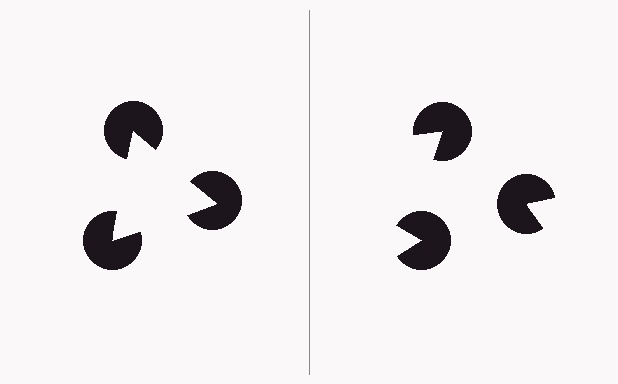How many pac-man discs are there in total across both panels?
6 — 3 on each side.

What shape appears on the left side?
An illusory triangle.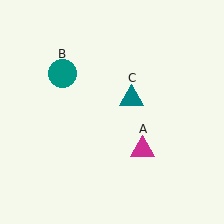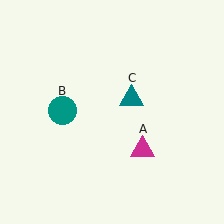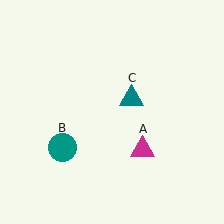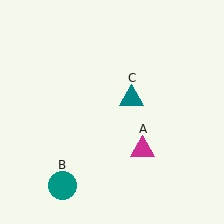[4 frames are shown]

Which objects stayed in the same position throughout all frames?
Magenta triangle (object A) and teal triangle (object C) remained stationary.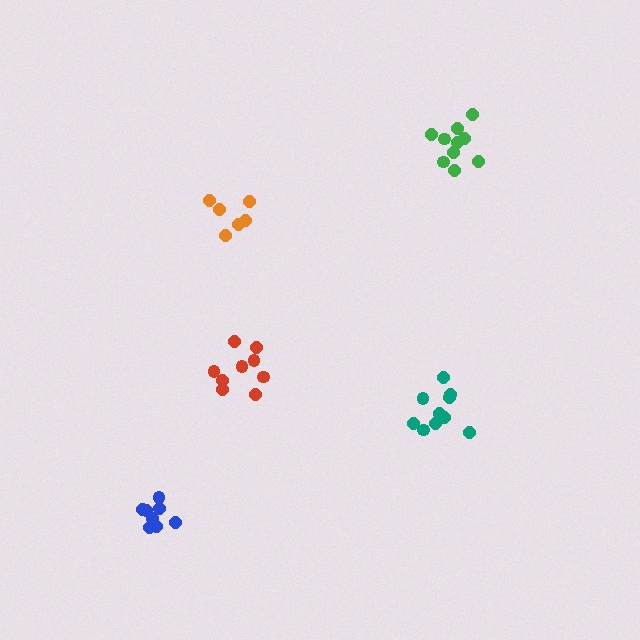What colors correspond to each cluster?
The clusters are colored: orange, blue, green, teal, red.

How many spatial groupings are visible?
There are 5 spatial groupings.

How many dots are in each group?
Group 1: 6 dots, Group 2: 8 dots, Group 3: 10 dots, Group 4: 10 dots, Group 5: 9 dots (43 total).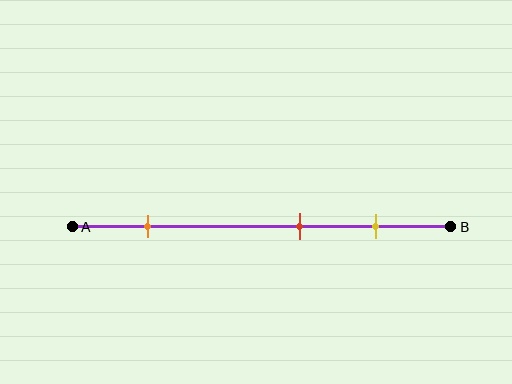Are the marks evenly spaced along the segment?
No, the marks are not evenly spaced.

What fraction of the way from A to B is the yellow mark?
The yellow mark is approximately 80% (0.8) of the way from A to B.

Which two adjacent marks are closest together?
The red and yellow marks are the closest adjacent pair.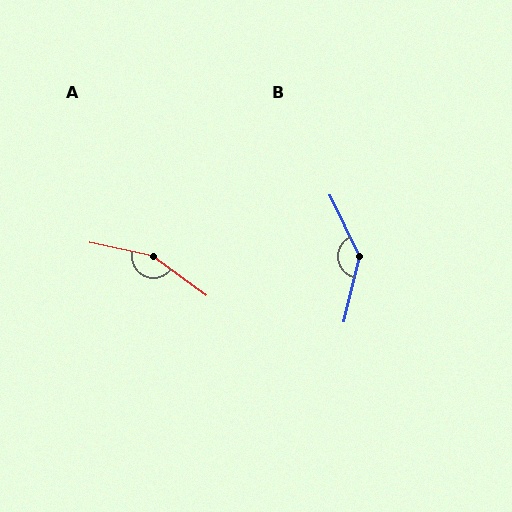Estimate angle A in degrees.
Approximately 156 degrees.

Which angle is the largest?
A, at approximately 156 degrees.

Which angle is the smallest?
B, at approximately 141 degrees.